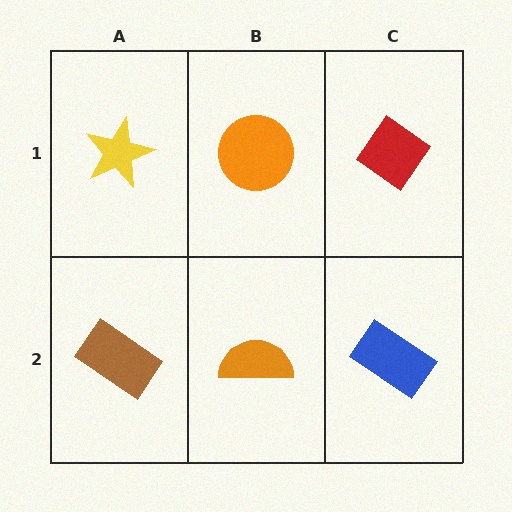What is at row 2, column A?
A brown rectangle.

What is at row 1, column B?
An orange circle.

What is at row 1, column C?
A red diamond.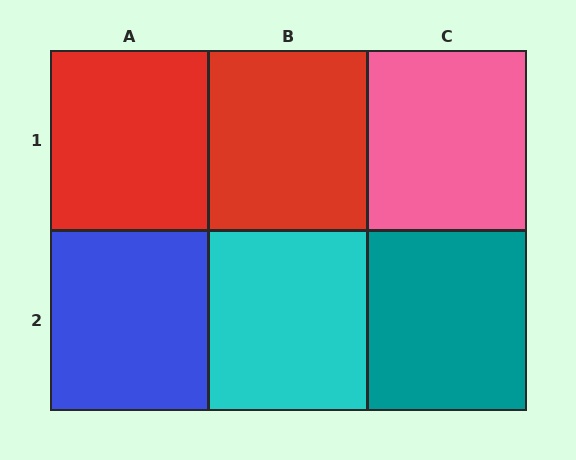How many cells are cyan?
1 cell is cyan.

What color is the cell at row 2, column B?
Cyan.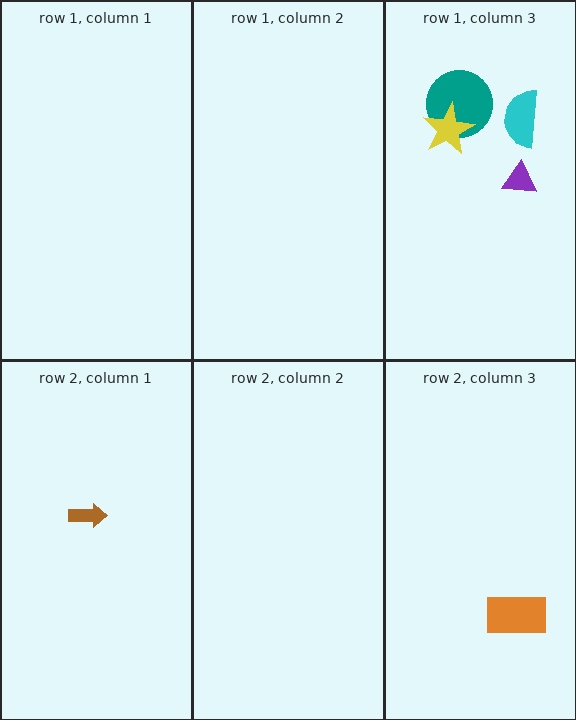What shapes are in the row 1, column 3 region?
The cyan semicircle, the teal circle, the purple triangle, the yellow star.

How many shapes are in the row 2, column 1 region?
1.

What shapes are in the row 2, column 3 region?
The orange rectangle.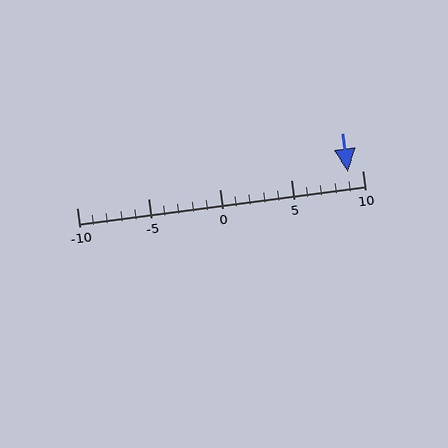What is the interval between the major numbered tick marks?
The major tick marks are spaced 5 units apart.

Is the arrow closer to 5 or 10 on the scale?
The arrow is closer to 10.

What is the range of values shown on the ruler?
The ruler shows values from -10 to 10.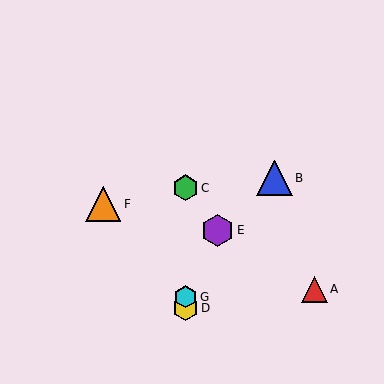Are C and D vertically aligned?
Yes, both are at x≈186.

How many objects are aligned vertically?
3 objects (C, D, G) are aligned vertically.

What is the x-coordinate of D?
Object D is at x≈186.